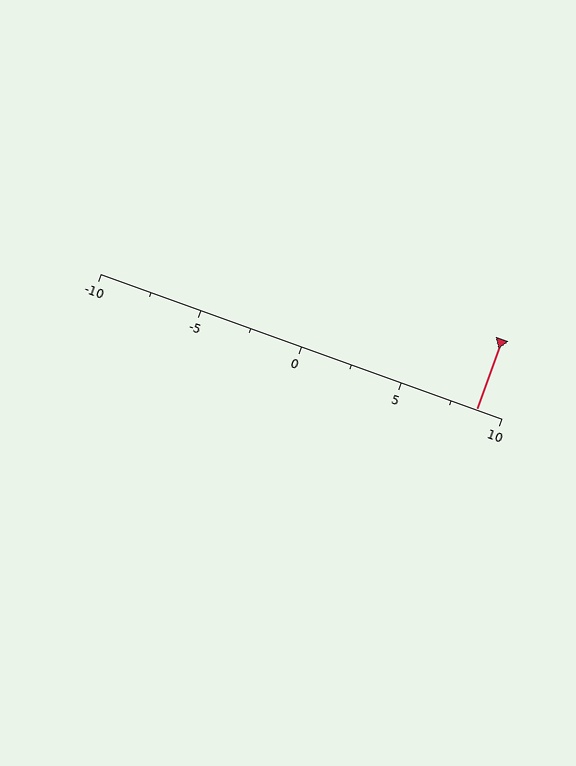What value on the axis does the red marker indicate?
The marker indicates approximately 8.8.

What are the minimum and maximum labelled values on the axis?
The axis runs from -10 to 10.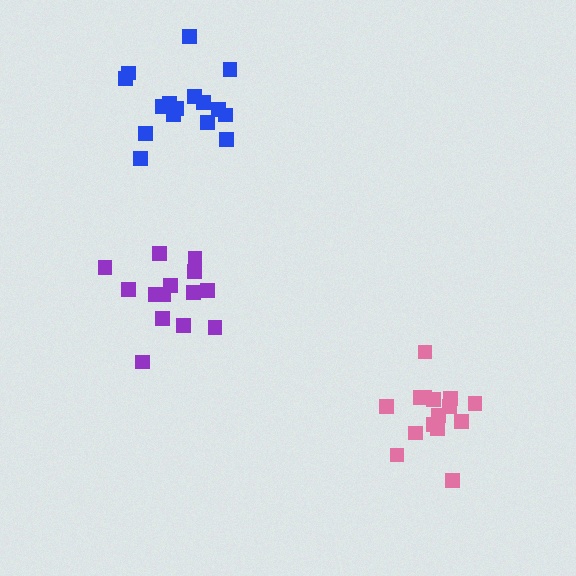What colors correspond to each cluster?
The clusters are colored: purple, pink, blue.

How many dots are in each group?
Group 1: 14 dots, Group 2: 15 dots, Group 3: 17 dots (46 total).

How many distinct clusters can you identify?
There are 3 distinct clusters.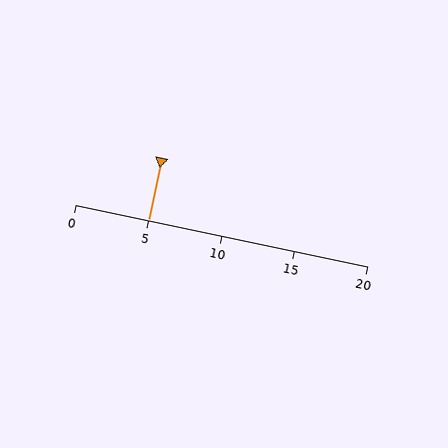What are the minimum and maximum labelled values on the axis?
The axis runs from 0 to 20.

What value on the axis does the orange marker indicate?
The marker indicates approximately 5.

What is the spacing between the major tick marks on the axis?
The major ticks are spaced 5 apart.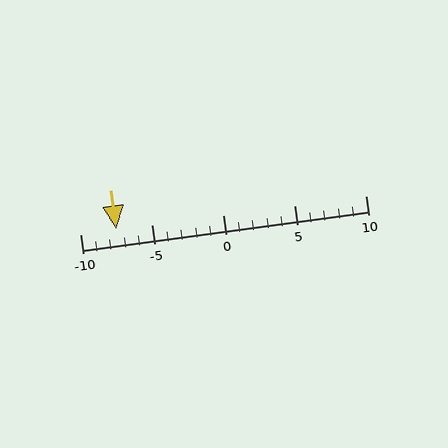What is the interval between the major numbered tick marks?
The major tick marks are spaced 5 units apart.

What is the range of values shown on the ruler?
The ruler shows values from -10 to 10.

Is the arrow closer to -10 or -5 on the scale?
The arrow is closer to -5.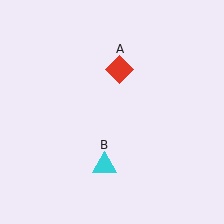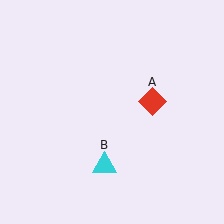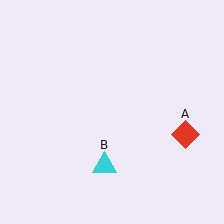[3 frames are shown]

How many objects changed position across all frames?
1 object changed position: red diamond (object A).